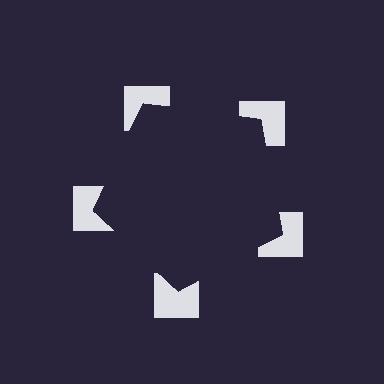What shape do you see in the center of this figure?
An illusory pentagon — its edges are inferred from the aligned wedge cuts in the notched squares, not physically drawn.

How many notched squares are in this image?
There are 5 — one at each vertex of the illusory pentagon.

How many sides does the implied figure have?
5 sides.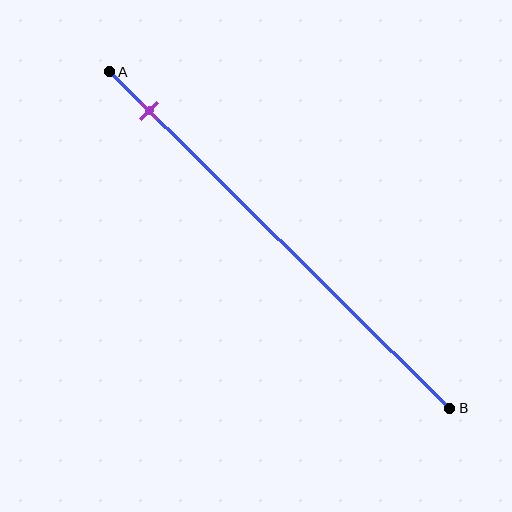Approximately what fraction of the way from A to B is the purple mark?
The purple mark is approximately 10% of the way from A to B.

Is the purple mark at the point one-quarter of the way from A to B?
No, the mark is at about 10% from A, not at the 25% one-quarter point.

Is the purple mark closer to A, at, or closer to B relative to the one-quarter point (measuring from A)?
The purple mark is closer to point A than the one-quarter point of segment AB.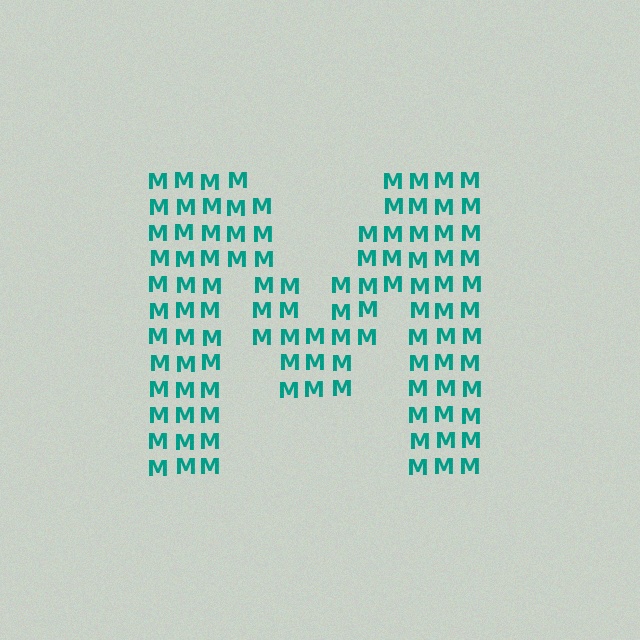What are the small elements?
The small elements are letter M's.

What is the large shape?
The large shape is the letter M.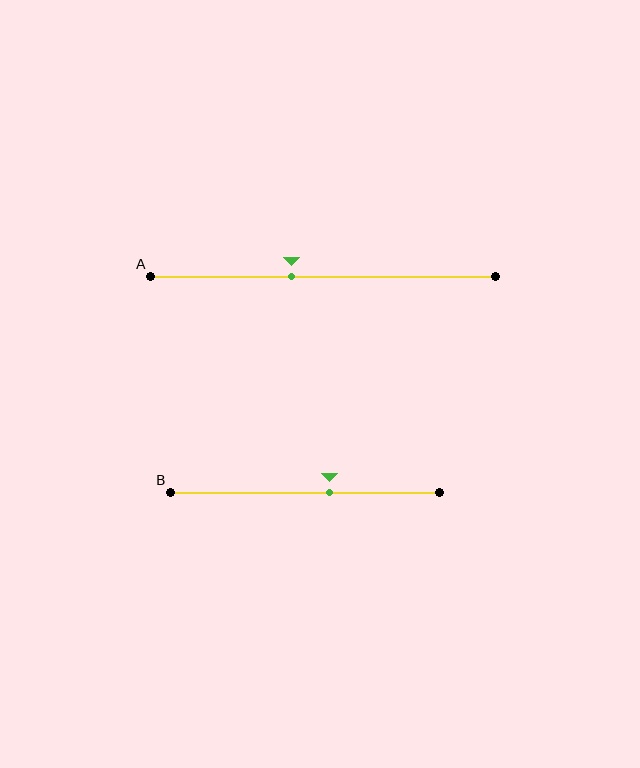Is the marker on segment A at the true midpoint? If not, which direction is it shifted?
No, the marker on segment A is shifted to the left by about 9% of the segment length.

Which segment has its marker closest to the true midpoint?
Segment B has its marker closest to the true midpoint.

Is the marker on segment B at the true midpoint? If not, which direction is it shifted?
No, the marker on segment B is shifted to the right by about 9% of the segment length.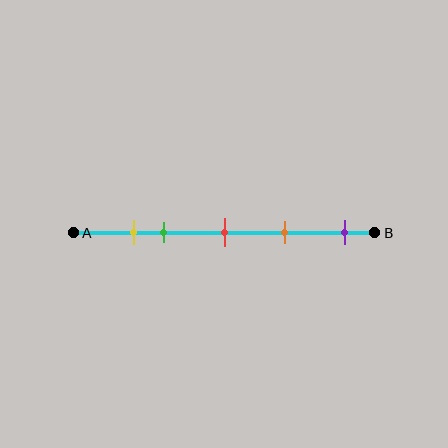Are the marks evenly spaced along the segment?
No, the marks are not evenly spaced.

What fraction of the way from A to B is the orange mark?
The orange mark is approximately 70% (0.7) of the way from A to B.